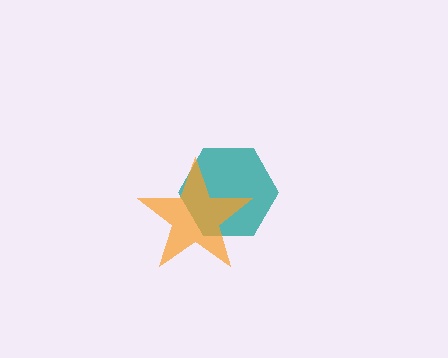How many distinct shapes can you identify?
There are 2 distinct shapes: a teal hexagon, an orange star.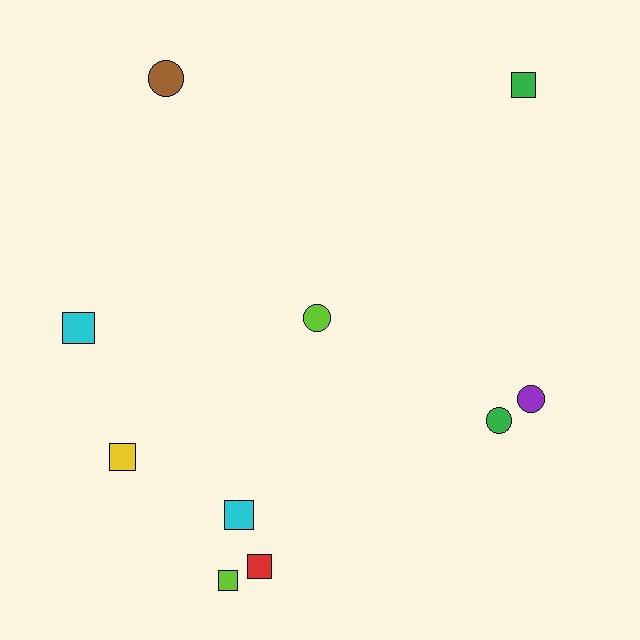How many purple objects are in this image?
There is 1 purple object.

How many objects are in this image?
There are 10 objects.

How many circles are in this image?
There are 4 circles.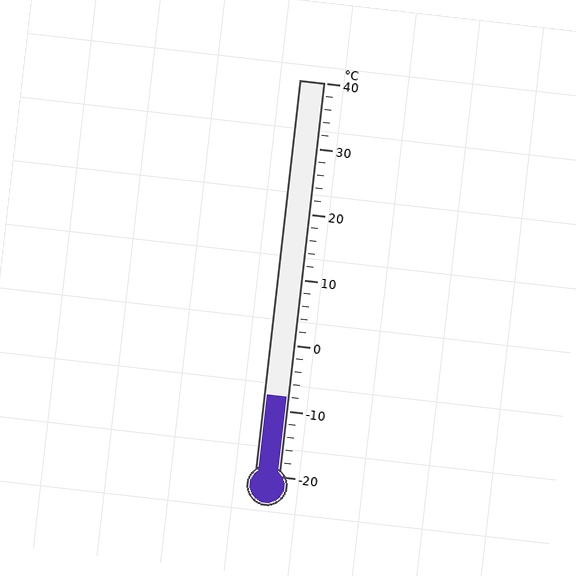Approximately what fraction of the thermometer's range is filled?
The thermometer is filled to approximately 20% of its range.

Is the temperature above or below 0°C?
The temperature is below 0°C.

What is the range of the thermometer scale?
The thermometer scale ranges from -20°C to 40°C.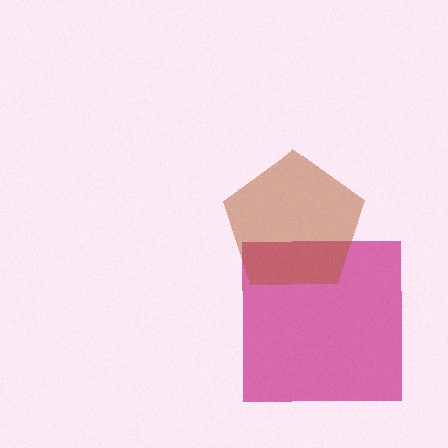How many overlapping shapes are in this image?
There are 2 overlapping shapes in the image.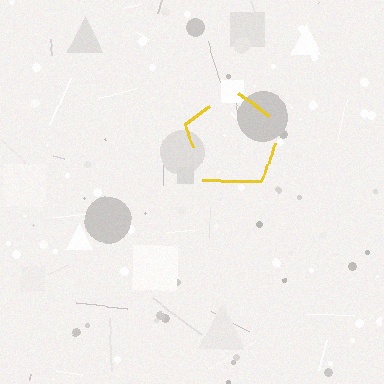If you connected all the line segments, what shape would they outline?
They would outline a pentagon.